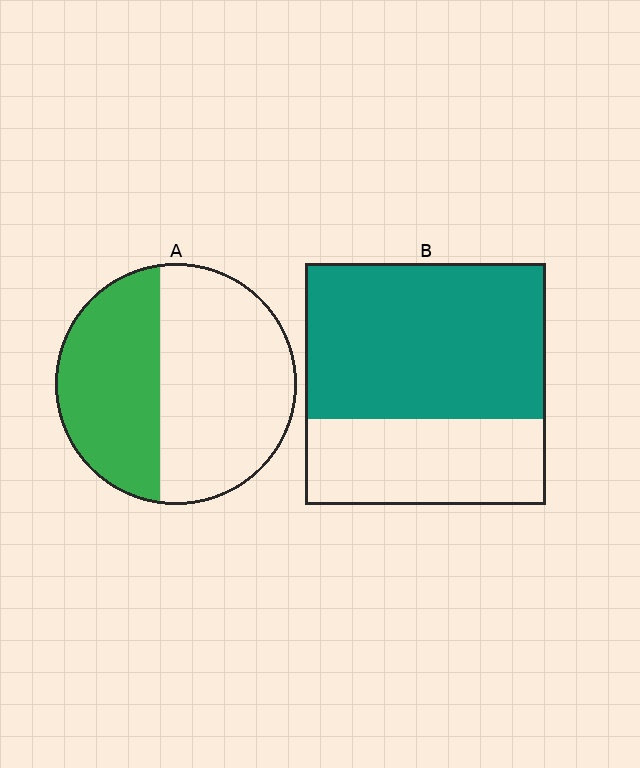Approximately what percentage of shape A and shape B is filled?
A is approximately 40% and B is approximately 65%.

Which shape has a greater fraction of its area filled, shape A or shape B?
Shape B.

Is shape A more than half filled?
No.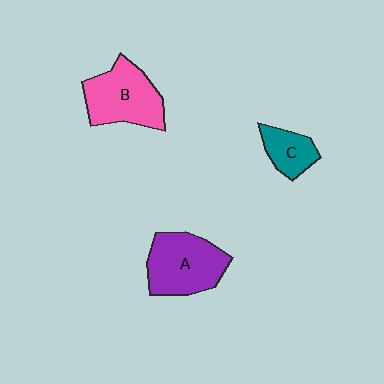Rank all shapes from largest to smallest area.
From largest to smallest: A (purple), B (pink), C (teal).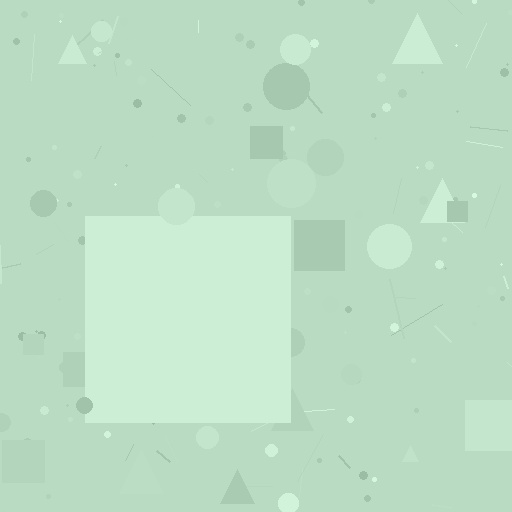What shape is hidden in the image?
A square is hidden in the image.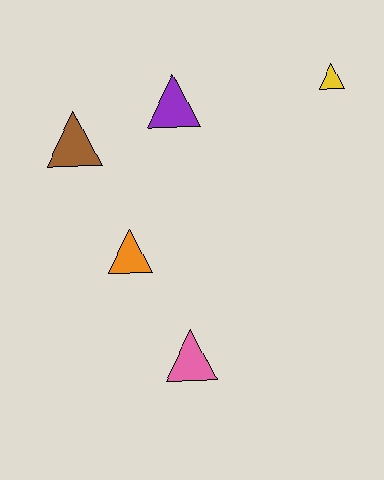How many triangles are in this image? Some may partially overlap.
There are 5 triangles.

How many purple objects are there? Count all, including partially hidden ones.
There is 1 purple object.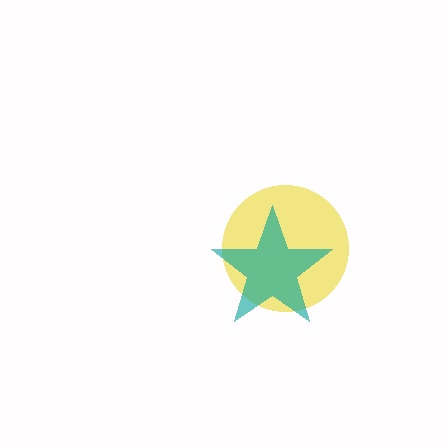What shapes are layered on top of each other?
The layered shapes are: a yellow circle, a teal star.